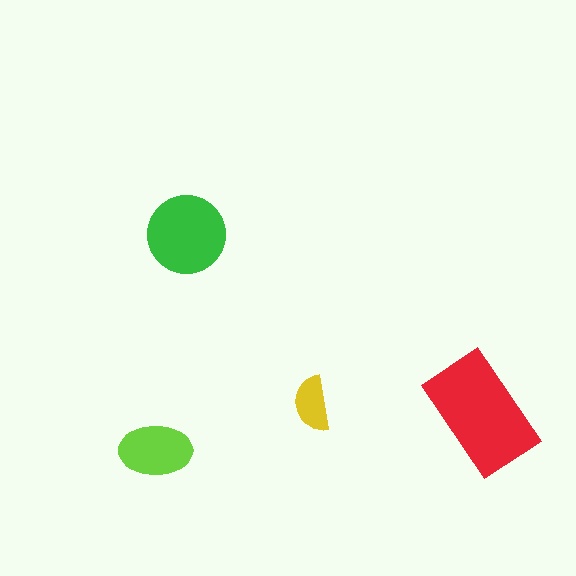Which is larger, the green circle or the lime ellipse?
The green circle.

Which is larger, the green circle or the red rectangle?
The red rectangle.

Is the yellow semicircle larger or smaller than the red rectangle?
Smaller.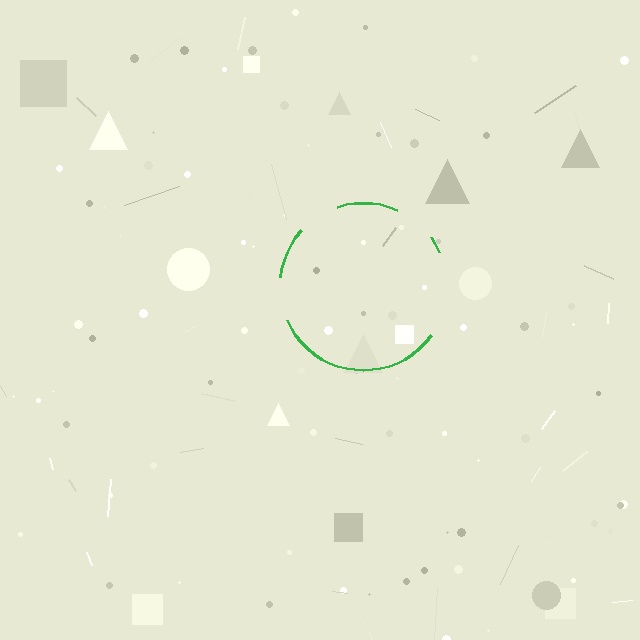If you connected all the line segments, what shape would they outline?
They would outline a circle.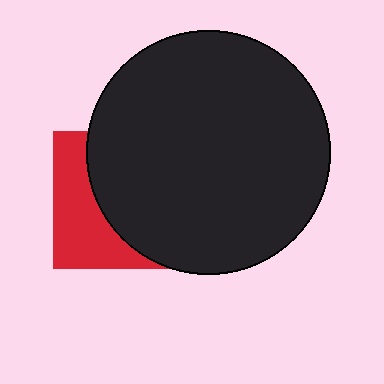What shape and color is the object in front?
The object in front is a black circle.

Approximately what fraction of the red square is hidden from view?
Roughly 62% of the red square is hidden behind the black circle.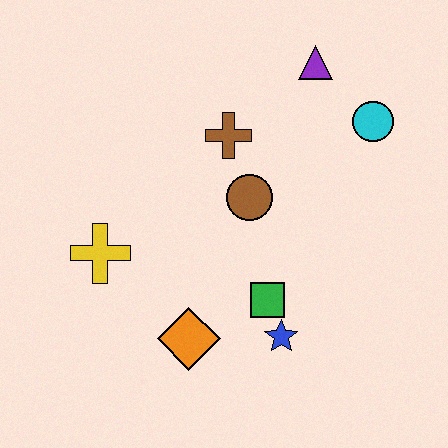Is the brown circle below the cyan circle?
Yes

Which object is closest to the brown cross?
The brown circle is closest to the brown cross.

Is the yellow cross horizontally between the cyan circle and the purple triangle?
No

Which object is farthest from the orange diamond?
The purple triangle is farthest from the orange diamond.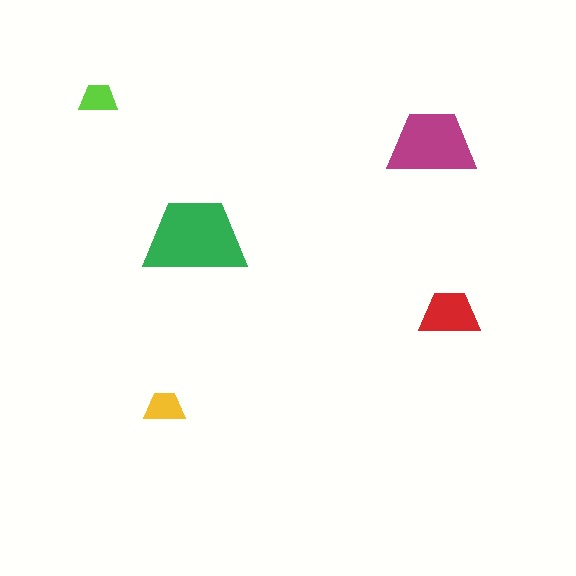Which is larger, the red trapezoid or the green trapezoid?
The green one.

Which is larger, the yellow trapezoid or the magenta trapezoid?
The magenta one.